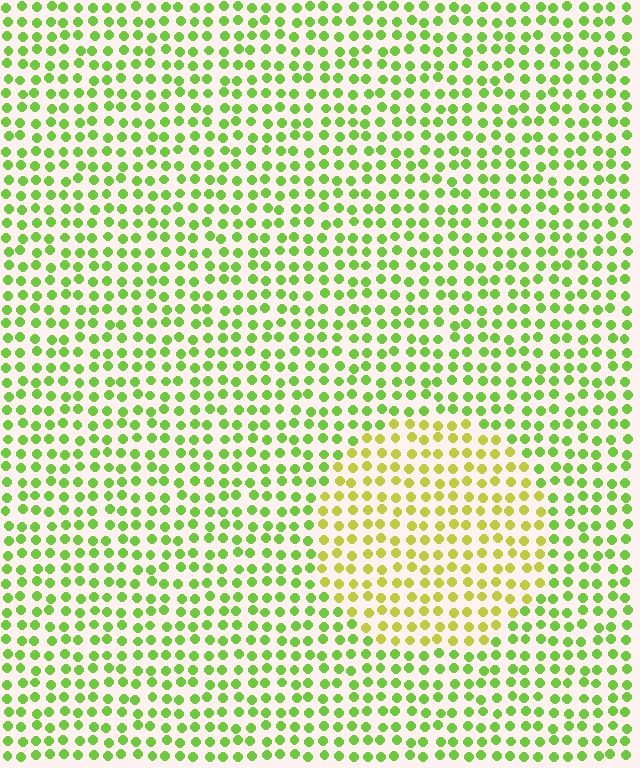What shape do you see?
I see a circle.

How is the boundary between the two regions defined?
The boundary is defined purely by a slight shift in hue (about 36 degrees). Spacing, size, and orientation are identical on both sides.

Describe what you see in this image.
The image is filled with small lime elements in a uniform arrangement. A circle-shaped region is visible where the elements are tinted to a slightly different hue, forming a subtle color boundary.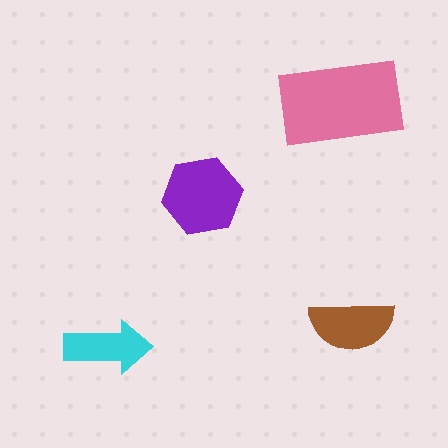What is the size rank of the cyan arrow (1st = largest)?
4th.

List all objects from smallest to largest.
The cyan arrow, the brown semicircle, the purple hexagon, the pink rectangle.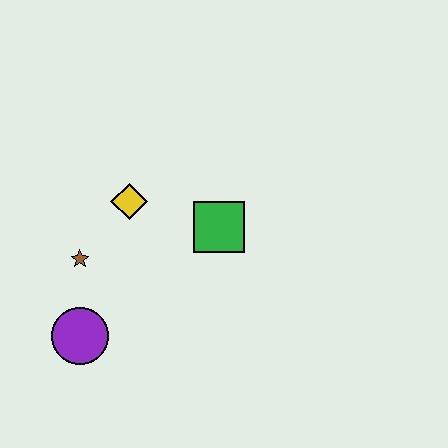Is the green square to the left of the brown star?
No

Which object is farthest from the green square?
The purple circle is farthest from the green square.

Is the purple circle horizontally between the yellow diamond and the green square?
No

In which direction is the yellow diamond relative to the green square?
The yellow diamond is to the left of the green square.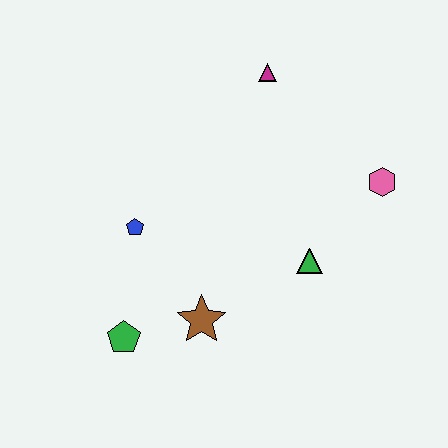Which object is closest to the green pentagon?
The brown star is closest to the green pentagon.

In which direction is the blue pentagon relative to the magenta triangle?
The blue pentagon is below the magenta triangle.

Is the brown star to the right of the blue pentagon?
Yes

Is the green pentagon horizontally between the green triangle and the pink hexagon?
No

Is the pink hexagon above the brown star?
Yes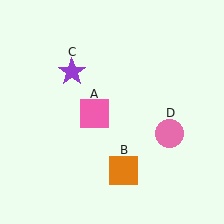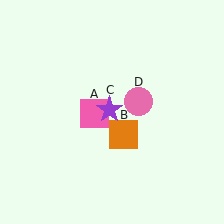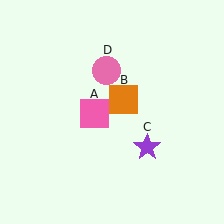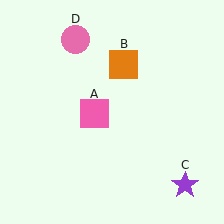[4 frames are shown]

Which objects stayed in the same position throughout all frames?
Pink square (object A) remained stationary.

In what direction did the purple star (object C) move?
The purple star (object C) moved down and to the right.